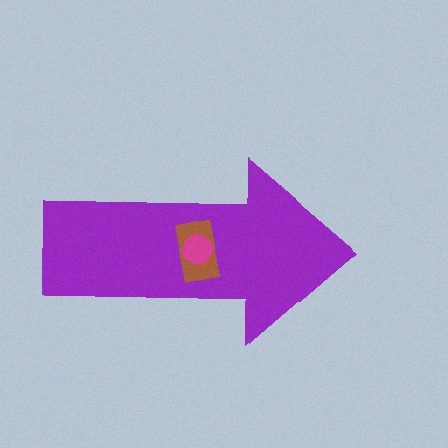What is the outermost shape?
The purple arrow.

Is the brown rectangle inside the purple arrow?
Yes.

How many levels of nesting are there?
3.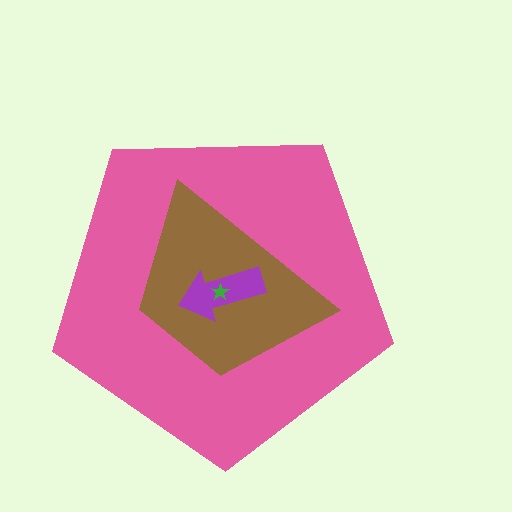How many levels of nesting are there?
4.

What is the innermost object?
The green star.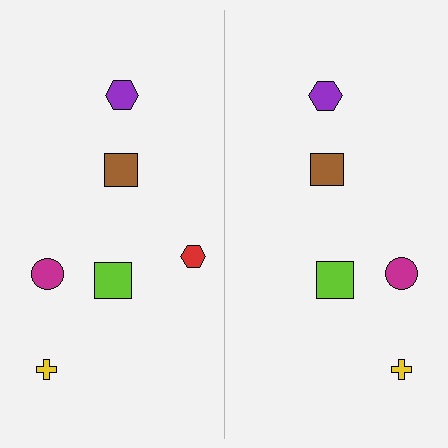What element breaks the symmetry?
A red hexagon is missing from the right side.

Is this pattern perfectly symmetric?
No, the pattern is not perfectly symmetric. A red hexagon is missing from the right side.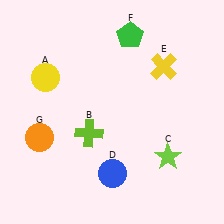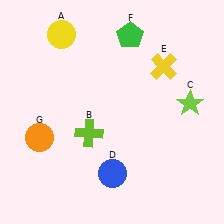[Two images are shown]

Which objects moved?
The objects that moved are: the yellow circle (A), the lime star (C).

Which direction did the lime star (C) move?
The lime star (C) moved up.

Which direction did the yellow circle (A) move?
The yellow circle (A) moved up.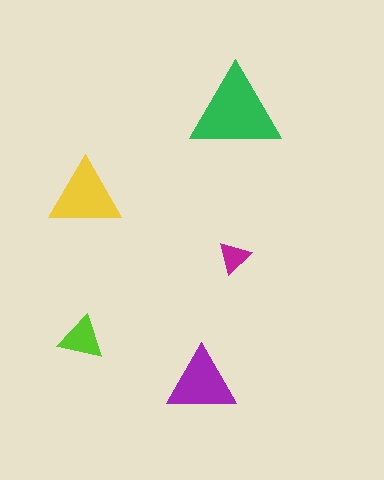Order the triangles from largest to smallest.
the green one, the yellow one, the purple one, the lime one, the magenta one.